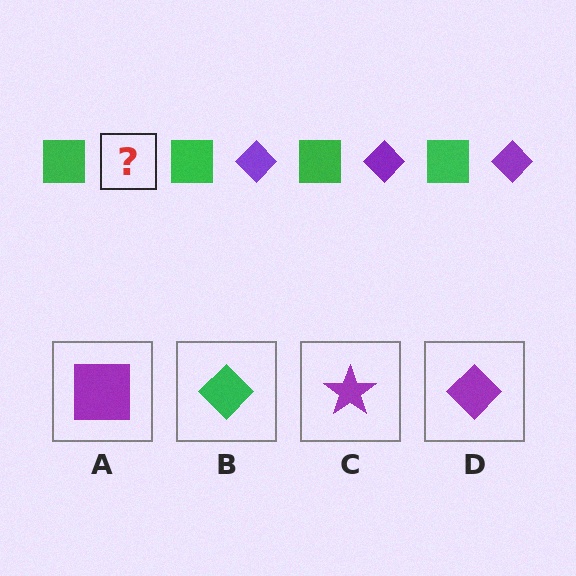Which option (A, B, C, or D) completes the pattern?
D.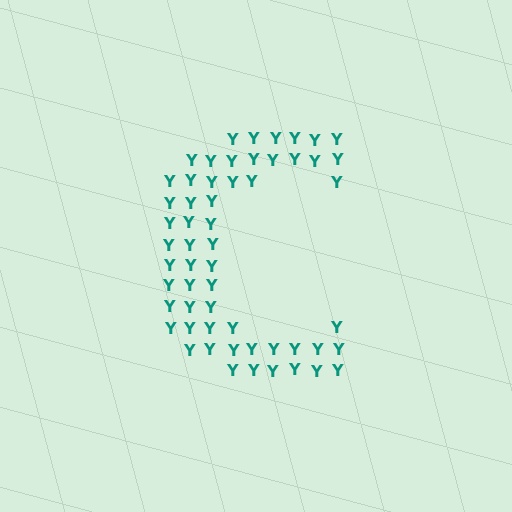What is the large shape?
The large shape is the letter C.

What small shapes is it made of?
It is made of small letter Y's.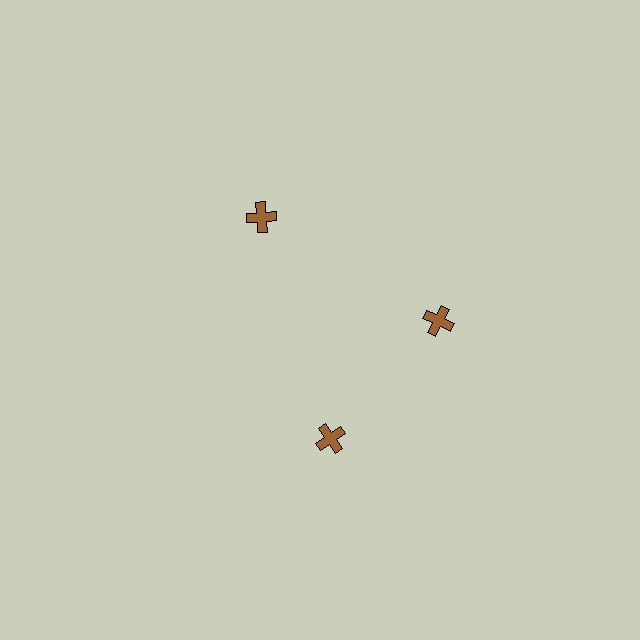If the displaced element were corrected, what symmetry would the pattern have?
It would have 3-fold rotational symmetry — the pattern would map onto itself every 120 degrees.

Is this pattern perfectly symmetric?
No. The 3 brown crosses are arranged in a ring, but one element near the 7 o'clock position is rotated out of alignment along the ring, breaking the 3-fold rotational symmetry.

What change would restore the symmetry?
The symmetry would be restored by rotating it back into even spacing with its neighbors so that all 3 crosses sit at equal angles and equal distance from the center.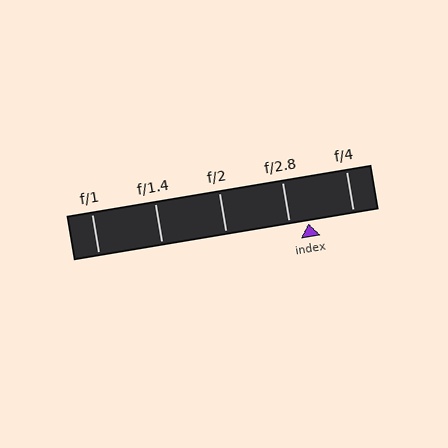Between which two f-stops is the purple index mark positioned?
The index mark is between f/2.8 and f/4.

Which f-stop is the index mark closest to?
The index mark is closest to f/2.8.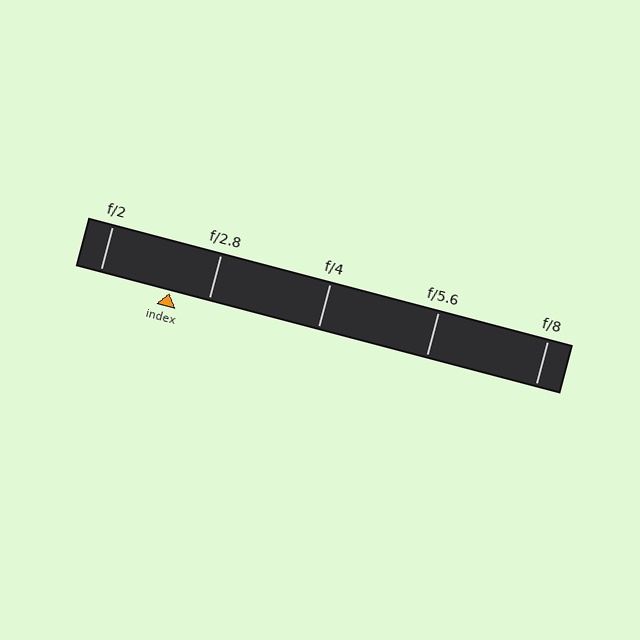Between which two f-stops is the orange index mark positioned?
The index mark is between f/2 and f/2.8.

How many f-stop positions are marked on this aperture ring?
There are 5 f-stop positions marked.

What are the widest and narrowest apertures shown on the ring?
The widest aperture shown is f/2 and the narrowest is f/8.